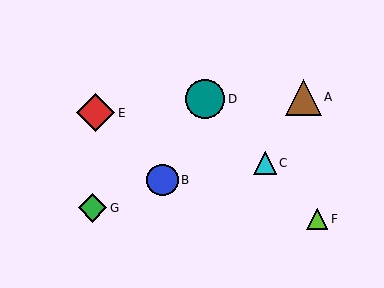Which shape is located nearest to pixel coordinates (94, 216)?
The green diamond (labeled G) at (92, 208) is nearest to that location.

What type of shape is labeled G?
Shape G is a green diamond.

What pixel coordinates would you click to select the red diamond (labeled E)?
Click at (96, 113) to select the red diamond E.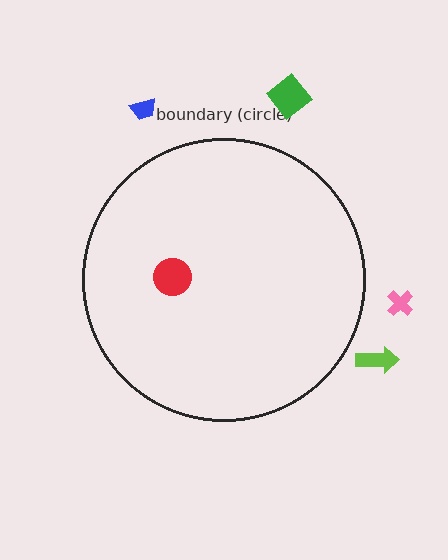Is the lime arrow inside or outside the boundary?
Outside.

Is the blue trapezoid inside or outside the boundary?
Outside.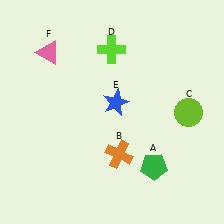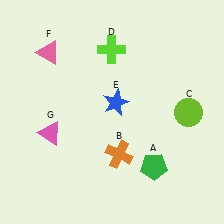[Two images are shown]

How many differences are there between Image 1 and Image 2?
There is 1 difference between the two images.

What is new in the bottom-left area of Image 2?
A pink triangle (G) was added in the bottom-left area of Image 2.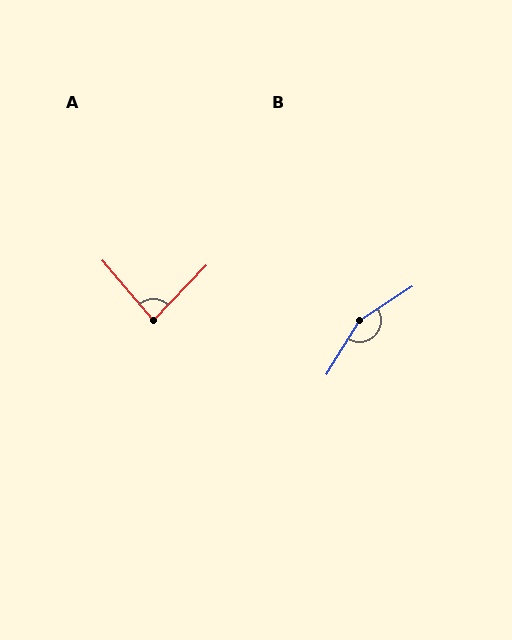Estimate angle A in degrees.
Approximately 84 degrees.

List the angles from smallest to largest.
A (84°), B (155°).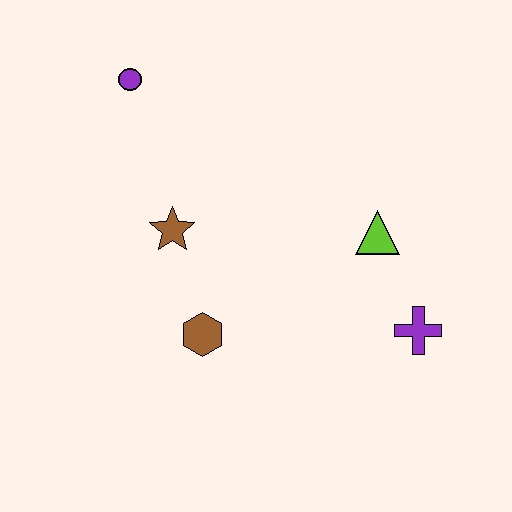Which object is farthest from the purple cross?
The purple circle is farthest from the purple cross.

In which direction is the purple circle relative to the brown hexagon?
The purple circle is above the brown hexagon.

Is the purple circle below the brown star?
No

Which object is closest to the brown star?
The brown hexagon is closest to the brown star.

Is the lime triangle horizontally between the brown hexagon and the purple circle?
No